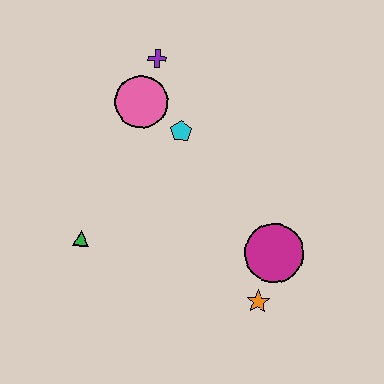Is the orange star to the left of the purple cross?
No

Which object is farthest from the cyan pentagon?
The orange star is farthest from the cyan pentagon.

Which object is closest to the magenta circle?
The orange star is closest to the magenta circle.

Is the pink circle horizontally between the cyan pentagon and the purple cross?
No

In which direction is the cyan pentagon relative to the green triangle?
The cyan pentagon is above the green triangle.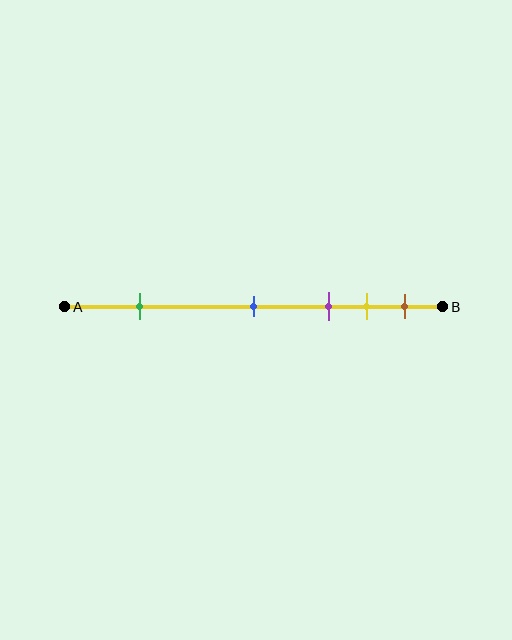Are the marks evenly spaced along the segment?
No, the marks are not evenly spaced.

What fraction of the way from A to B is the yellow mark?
The yellow mark is approximately 80% (0.8) of the way from A to B.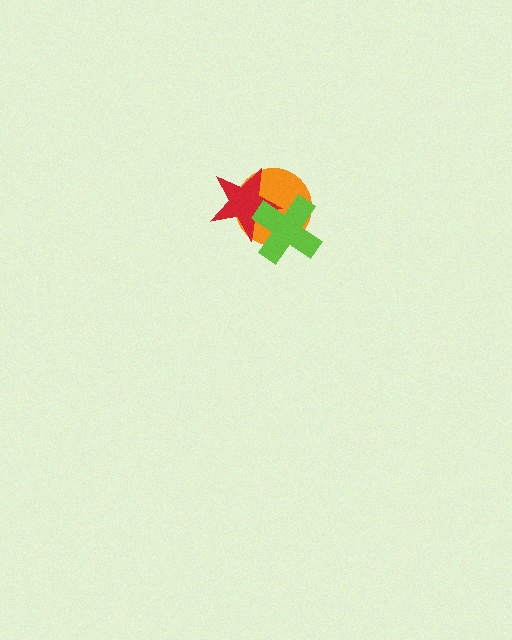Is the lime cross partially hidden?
No, no other shape covers it.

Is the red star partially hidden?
Yes, it is partially covered by another shape.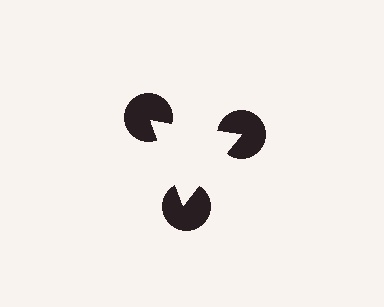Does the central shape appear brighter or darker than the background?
It typically appears slightly brighter than the background, even though no actual brightness change is drawn.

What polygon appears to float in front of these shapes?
An illusory triangle — its edges are inferred from the aligned wedge cuts in the pac-man discs, not physically drawn.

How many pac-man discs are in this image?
There are 3 — one at each vertex of the illusory triangle.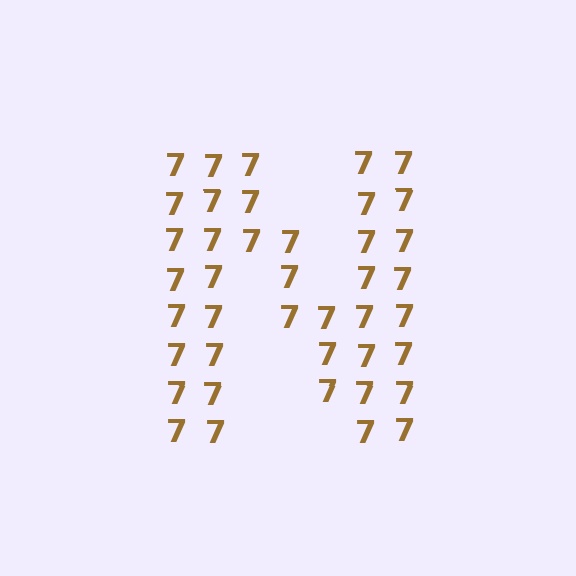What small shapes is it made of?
It is made of small digit 7's.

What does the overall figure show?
The overall figure shows the letter N.